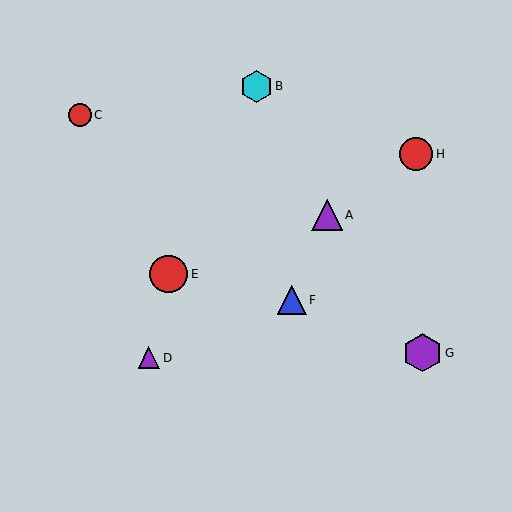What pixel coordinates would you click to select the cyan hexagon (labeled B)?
Click at (257, 86) to select the cyan hexagon B.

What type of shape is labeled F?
Shape F is a blue triangle.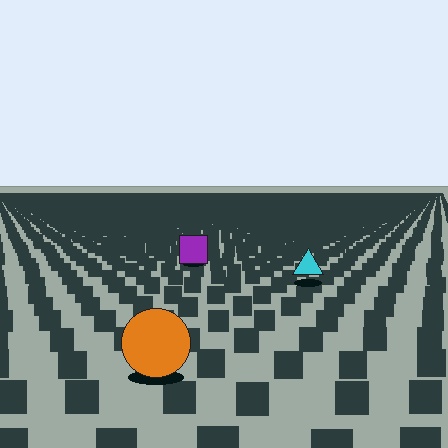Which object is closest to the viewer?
The orange circle is closest. The texture marks near it are larger and more spread out.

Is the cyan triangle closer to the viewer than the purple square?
Yes. The cyan triangle is closer — you can tell from the texture gradient: the ground texture is coarser near it.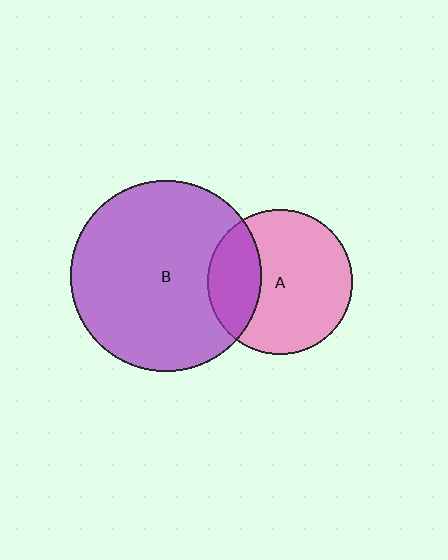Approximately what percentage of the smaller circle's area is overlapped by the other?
Approximately 25%.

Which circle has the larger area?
Circle B (purple).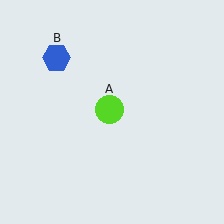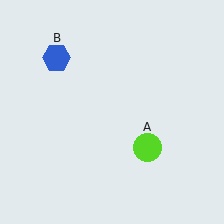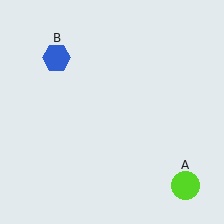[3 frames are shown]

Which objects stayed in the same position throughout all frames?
Blue hexagon (object B) remained stationary.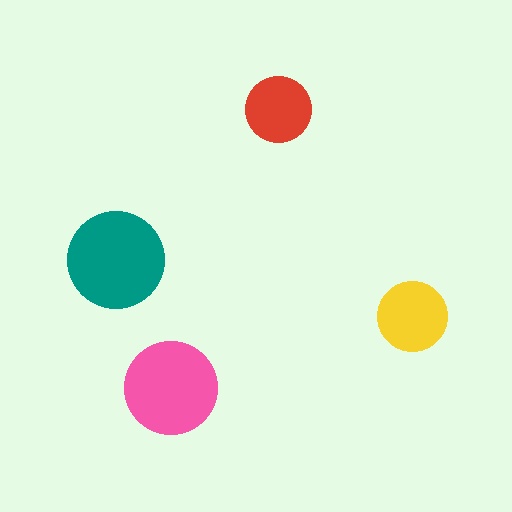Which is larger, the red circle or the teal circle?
The teal one.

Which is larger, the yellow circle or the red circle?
The yellow one.